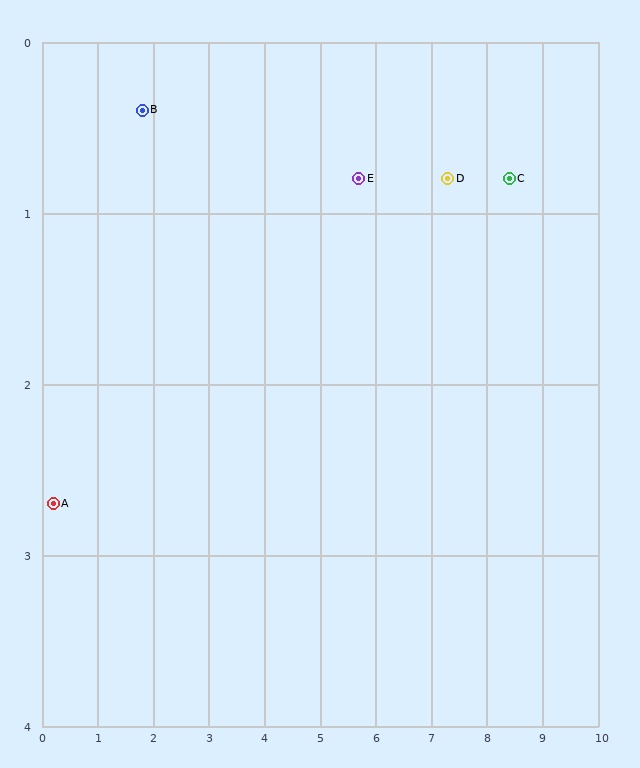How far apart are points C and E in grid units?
Points C and E are about 2.7 grid units apart.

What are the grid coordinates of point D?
Point D is at approximately (7.3, 0.8).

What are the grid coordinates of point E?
Point E is at approximately (5.7, 0.8).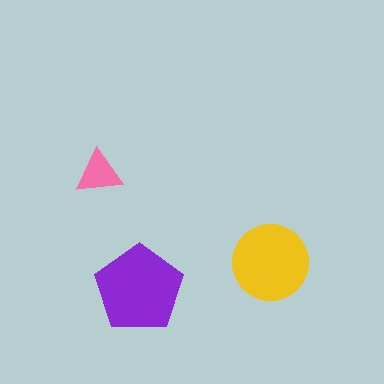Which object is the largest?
The purple pentagon.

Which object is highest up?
The pink triangle is topmost.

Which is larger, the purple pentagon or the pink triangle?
The purple pentagon.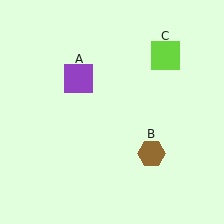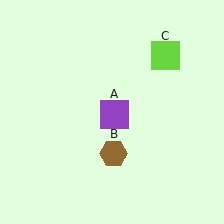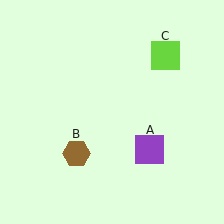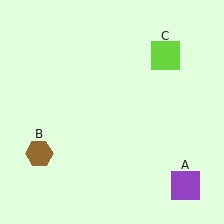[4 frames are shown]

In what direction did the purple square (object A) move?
The purple square (object A) moved down and to the right.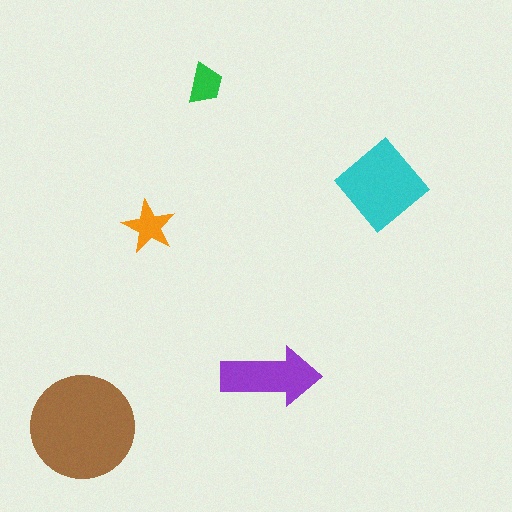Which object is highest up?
The green trapezoid is topmost.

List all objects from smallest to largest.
The green trapezoid, the orange star, the purple arrow, the cyan diamond, the brown circle.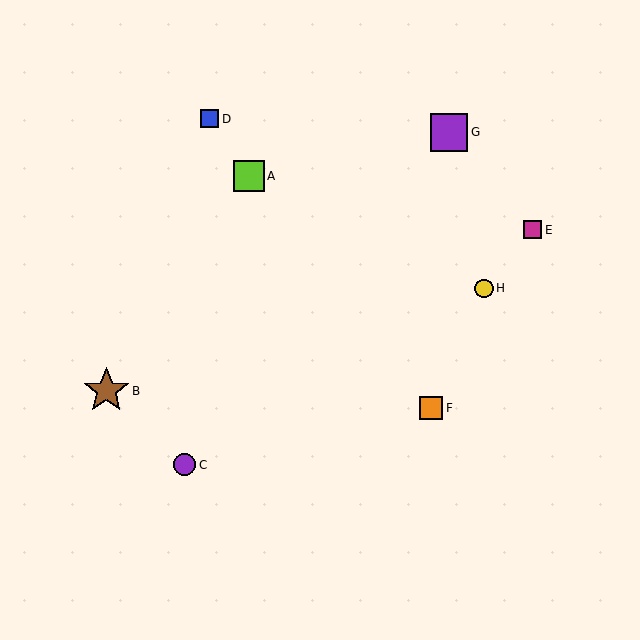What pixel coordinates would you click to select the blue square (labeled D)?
Click at (210, 119) to select the blue square D.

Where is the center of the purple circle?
The center of the purple circle is at (185, 465).